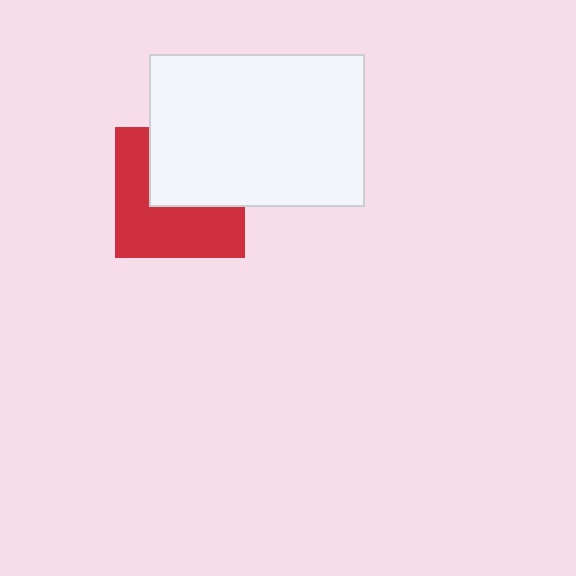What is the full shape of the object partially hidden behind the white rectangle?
The partially hidden object is a red square.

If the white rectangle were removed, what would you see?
You would see the complete red square.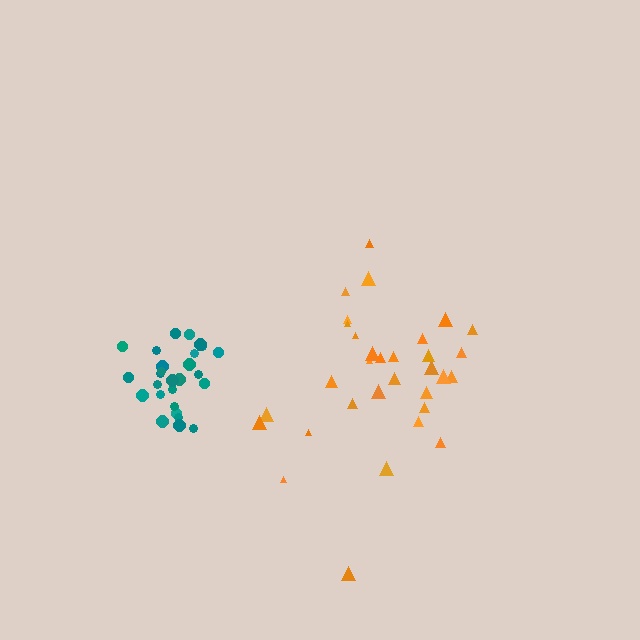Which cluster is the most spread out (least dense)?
Orange.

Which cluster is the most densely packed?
Teal.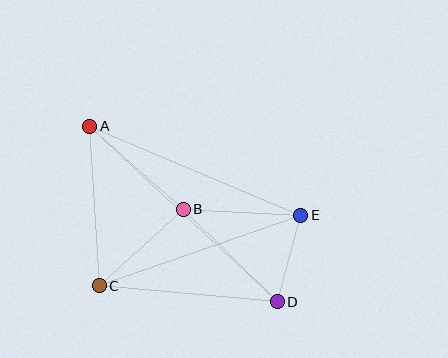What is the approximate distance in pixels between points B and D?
The distance between B and D is approximately 132 pixels.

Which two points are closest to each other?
Points D and E are closest to each other.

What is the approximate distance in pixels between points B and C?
The distance between B and C is approximately 114 pixels.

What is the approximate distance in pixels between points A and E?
The distance between A and E is approximately 229 pixels.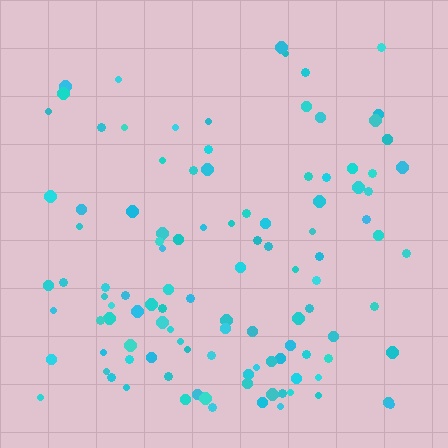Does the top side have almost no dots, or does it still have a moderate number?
Still a moderate number, just noticeably fewer than the bottom.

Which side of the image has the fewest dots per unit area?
The top.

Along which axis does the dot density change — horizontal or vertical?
Vertical.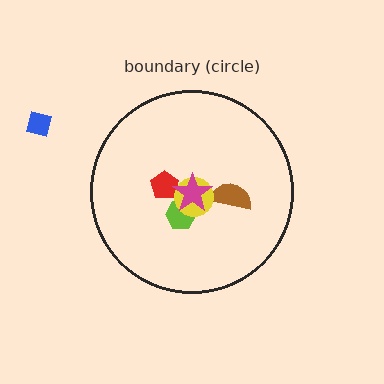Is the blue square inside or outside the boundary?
Outside.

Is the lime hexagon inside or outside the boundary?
Inside.